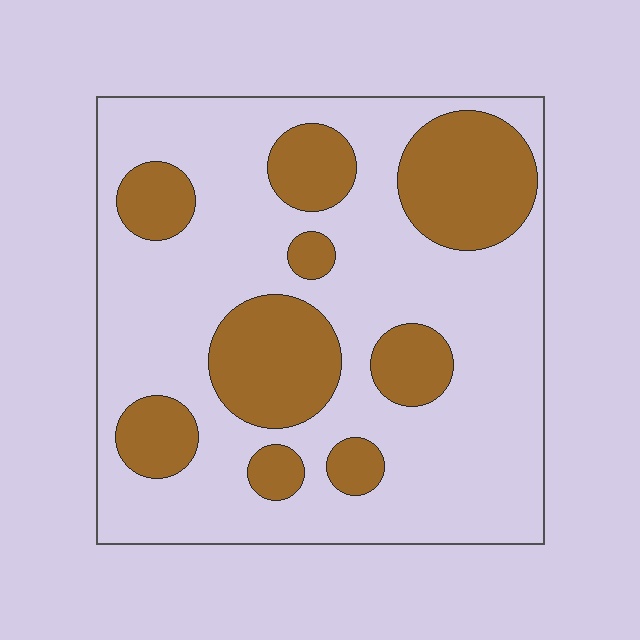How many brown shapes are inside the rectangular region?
9.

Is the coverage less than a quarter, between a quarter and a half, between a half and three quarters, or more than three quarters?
Between a quarter and a half.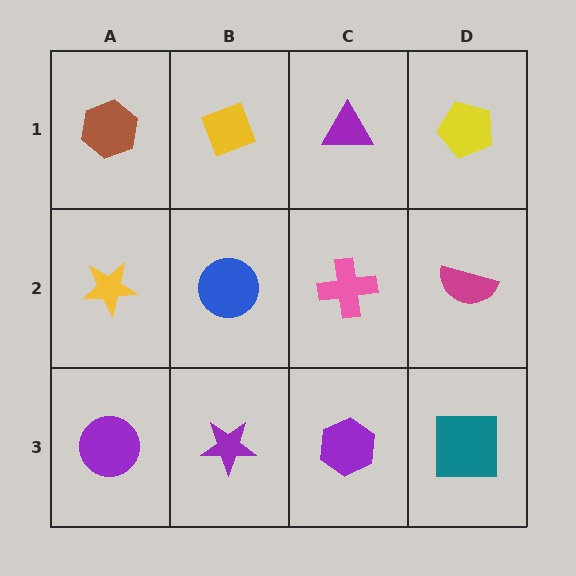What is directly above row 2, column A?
A brown hexagon.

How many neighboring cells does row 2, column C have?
4.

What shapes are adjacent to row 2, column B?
A yellow diamond (row 1, column B), a purple star (row 3, column B), a yellow star (row 2, column A), a pink cross (row 2, column C).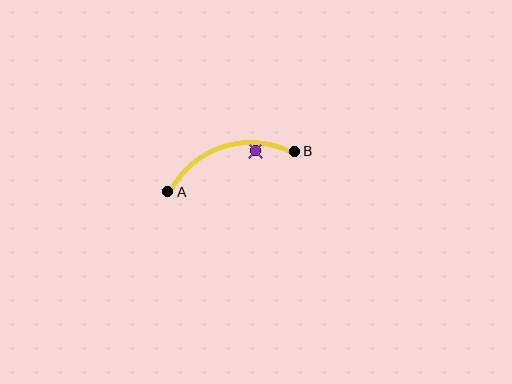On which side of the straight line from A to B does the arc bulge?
The arc bulges above the straight line connecting A and B.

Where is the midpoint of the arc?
The arc midpoint is the point on the curve farthest from the straight line joining A and B. It sits above that line.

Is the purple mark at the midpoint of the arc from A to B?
No — the purple mark does not lie on the arc at all. It sits slightly inside the curve.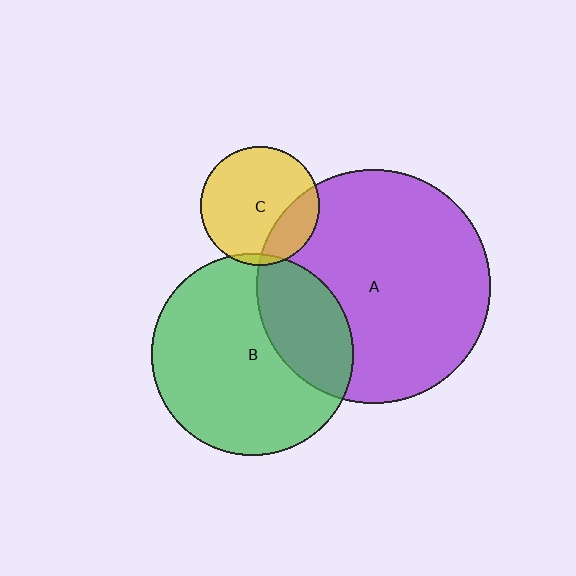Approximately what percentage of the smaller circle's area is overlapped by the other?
Approximately 5%.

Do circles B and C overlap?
Yes.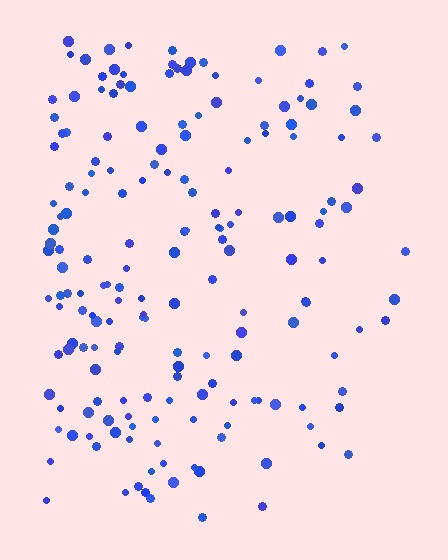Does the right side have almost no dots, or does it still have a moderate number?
Still a moderate number, just noticeably fewer than the left.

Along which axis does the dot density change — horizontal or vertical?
Horizontal.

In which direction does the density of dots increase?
From right to left, with the left side densest.